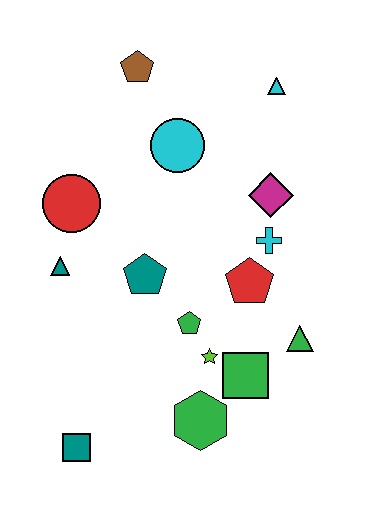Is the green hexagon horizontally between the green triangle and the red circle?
Yes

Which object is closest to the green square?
The lime star is closest to the green square.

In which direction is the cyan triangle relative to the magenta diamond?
The cyan triangle is above the magenta diamond.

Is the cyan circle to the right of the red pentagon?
No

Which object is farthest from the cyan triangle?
The teal square is farthest from the cyan triangle.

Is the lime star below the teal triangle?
Yes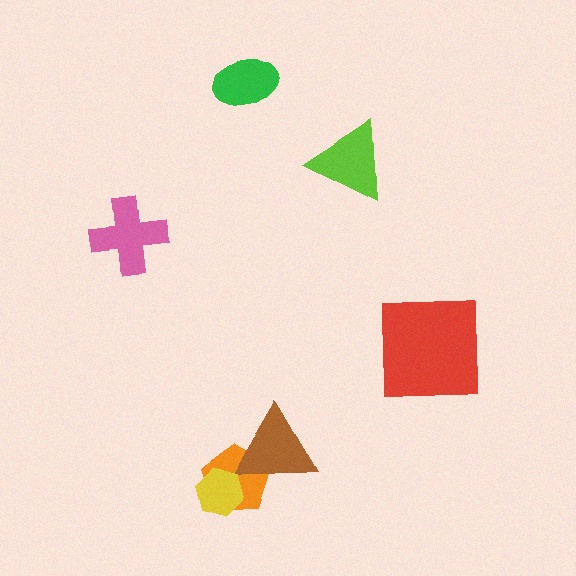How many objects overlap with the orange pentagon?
2 objects overlap with the orange pentagon.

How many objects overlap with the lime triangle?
0 objects overlap with the lime triangle.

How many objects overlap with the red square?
0 objects overlap with the red square.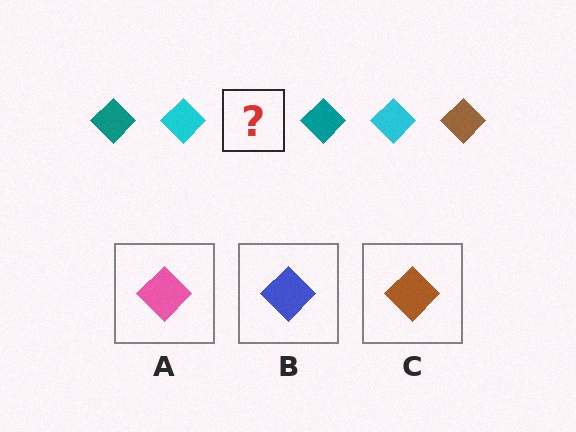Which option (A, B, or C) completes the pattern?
C.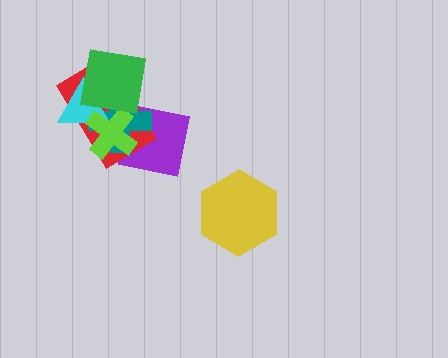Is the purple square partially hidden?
Yes, it is partially covered by another shape.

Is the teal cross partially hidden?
Yes, it is partially covered by another shape.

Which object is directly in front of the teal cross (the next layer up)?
The cyan triangle is directly in front of the teal cross.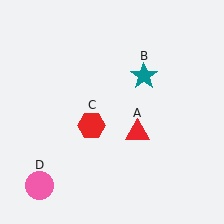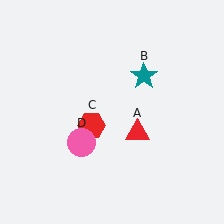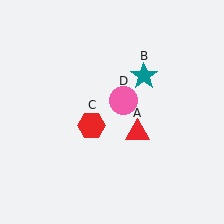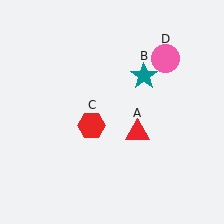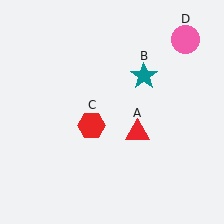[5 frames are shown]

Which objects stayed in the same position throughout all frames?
Red triangle (object A) and teal star (object B) and red hexagon (object C) remained stationary.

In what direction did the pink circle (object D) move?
The pink circle (object D) moved up and to the right.